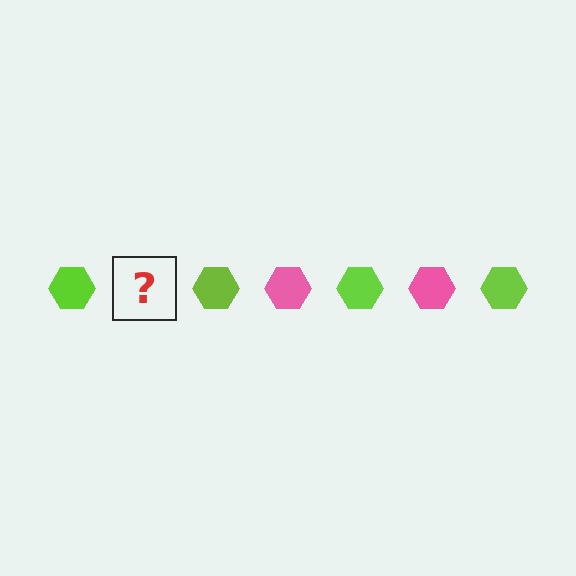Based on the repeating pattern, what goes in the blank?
The blank should be a pink hexagon.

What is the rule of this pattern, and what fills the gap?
The rule is that the pattern cycles through lime, pink hexagons. The gap should be filled with a pink hexagon.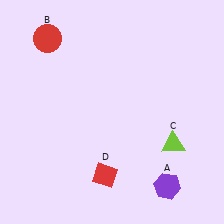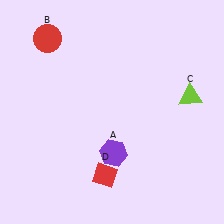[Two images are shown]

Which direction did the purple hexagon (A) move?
The purple hexagon (A) moved left.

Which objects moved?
The objects that moved are: the purple hexagon (A), the lime triangle (C).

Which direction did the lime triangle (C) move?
The lime triangle (C) moved up.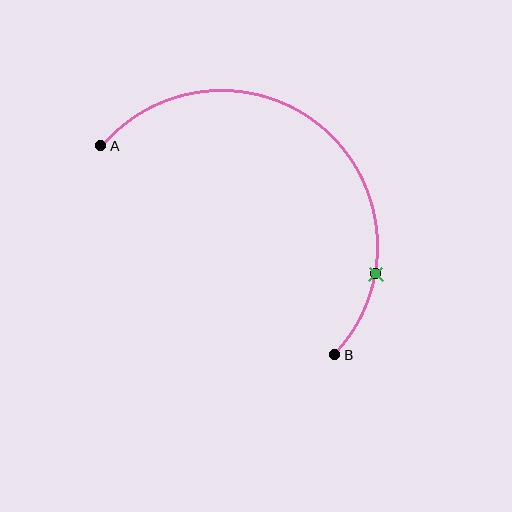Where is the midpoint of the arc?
The arc midpoint is the point on the curve farthest from the straight line joining A and B. It sits above and to the right of that line.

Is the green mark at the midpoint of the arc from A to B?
No. The green mark lies on the arc but is closer to endpoint B. The arc midpoint would be at the point on the curve equidistant along the arc from both A and B.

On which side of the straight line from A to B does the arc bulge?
The arc bulges above and to the right of the straight line connecting A and B.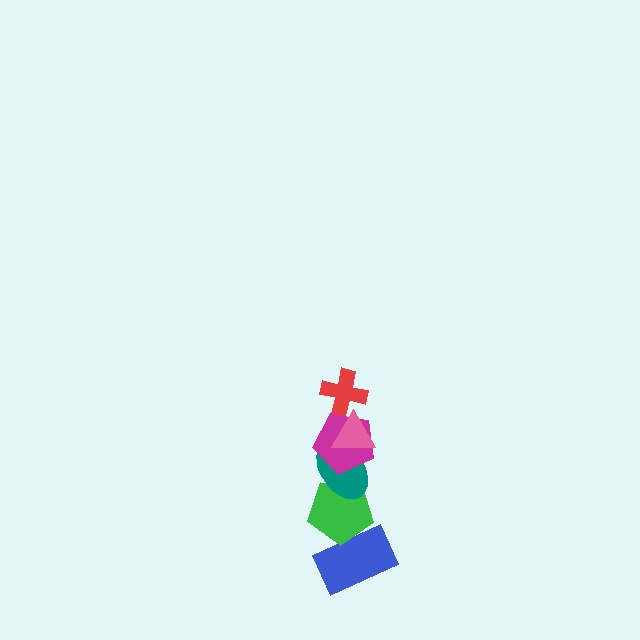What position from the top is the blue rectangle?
The blue rectangle is 6th from the top.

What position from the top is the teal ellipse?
The teal ellipse is 4th from the top.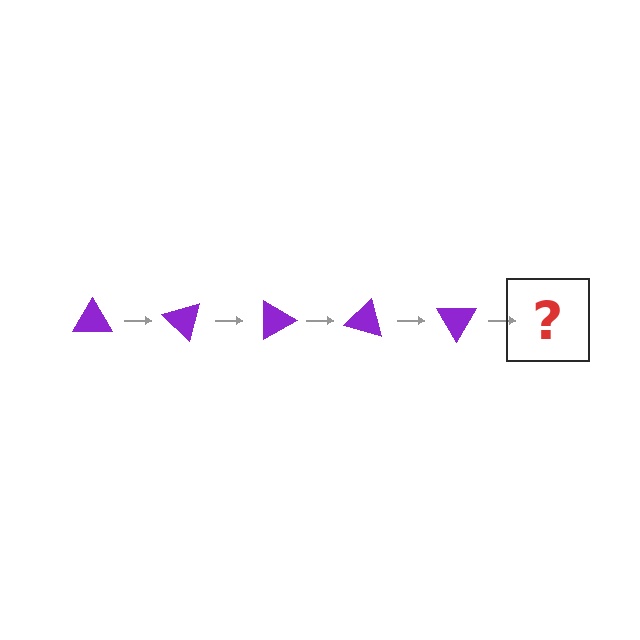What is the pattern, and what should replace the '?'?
The pattern is that the triangle rotates 45 degrees each step. The '?' should be a purple triangle rotated 225 degrees.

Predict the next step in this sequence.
The next step is a purple triangle rotated 225 degrees.